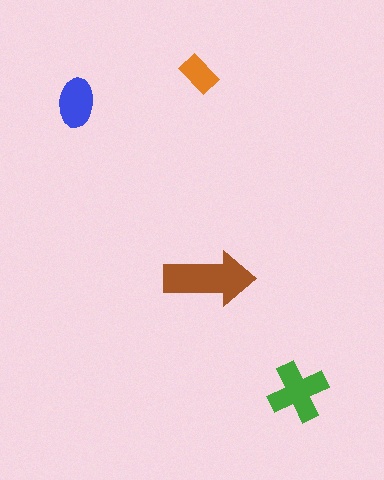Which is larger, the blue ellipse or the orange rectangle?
The blue ellipse.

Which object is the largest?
The brown arrow.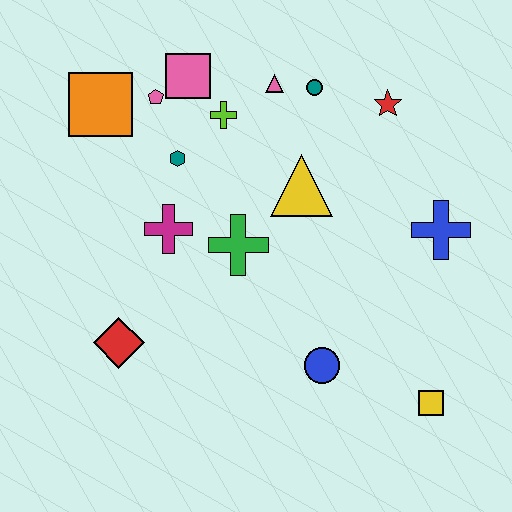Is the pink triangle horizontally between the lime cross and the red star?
Yes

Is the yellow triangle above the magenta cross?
Yes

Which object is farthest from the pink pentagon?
The yellow square is farthest from the pink pentagon.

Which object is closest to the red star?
The teal circle is closest to the red star.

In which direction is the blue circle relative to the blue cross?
The blue circle is below the blue cross.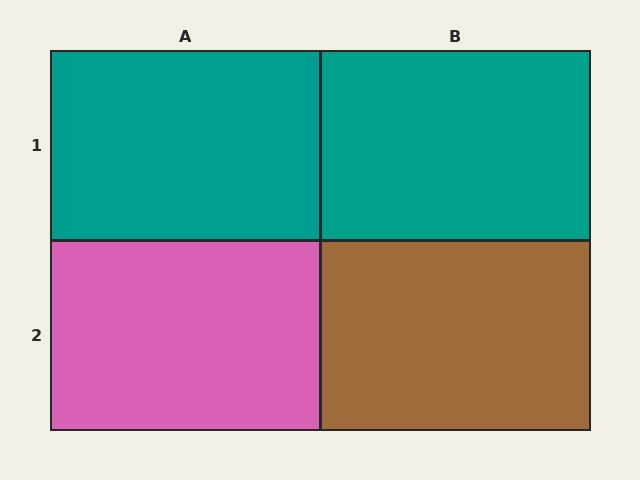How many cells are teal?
2 cells are teal.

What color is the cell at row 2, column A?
Pink.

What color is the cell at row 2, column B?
Brown.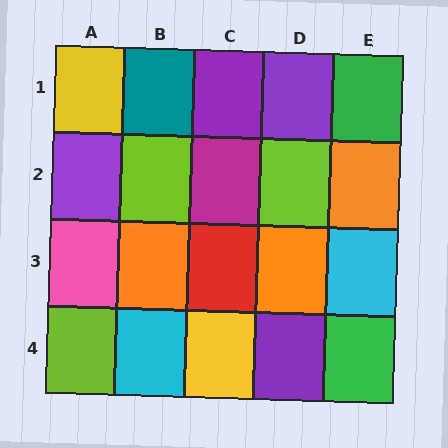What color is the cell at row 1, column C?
Purple.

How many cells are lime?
3 cells are lime.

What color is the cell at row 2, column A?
Purple.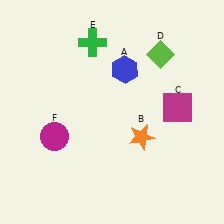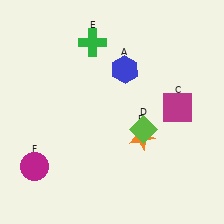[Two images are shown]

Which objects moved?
The objects that moved are: the lime diamond (D), the magenta circle (F).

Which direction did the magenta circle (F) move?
The magenta circle (F) moved down.